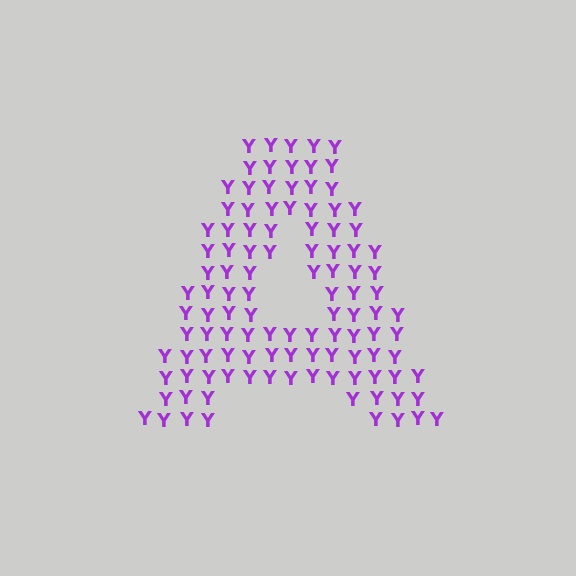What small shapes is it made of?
It is made of small letter Y's.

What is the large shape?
The large shape is the letter A.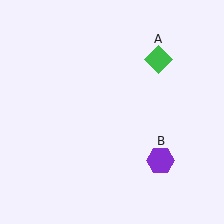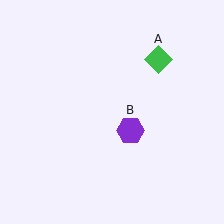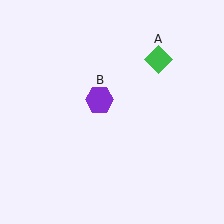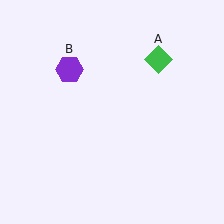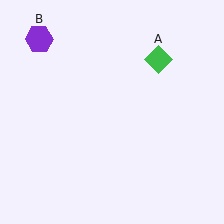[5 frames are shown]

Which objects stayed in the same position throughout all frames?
Green diamond (object A) remained stationary.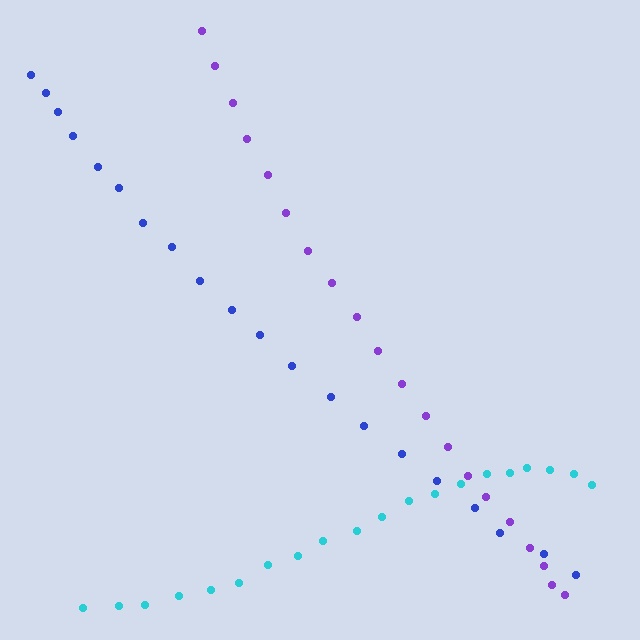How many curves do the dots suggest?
There are 3 distinct paths.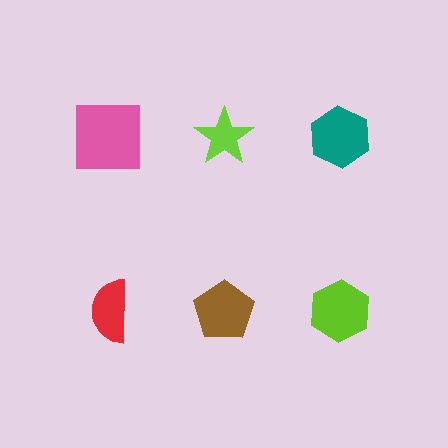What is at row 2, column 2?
A brown pentagon.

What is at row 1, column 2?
A lime star.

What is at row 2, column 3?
A lime hexagon.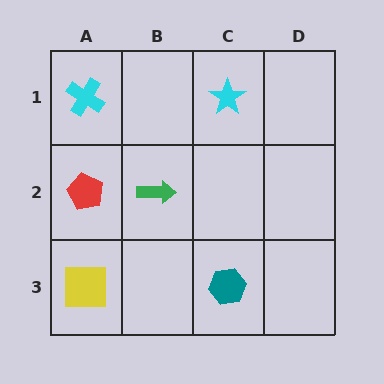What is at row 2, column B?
A green arrow.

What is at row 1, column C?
A cyan star.